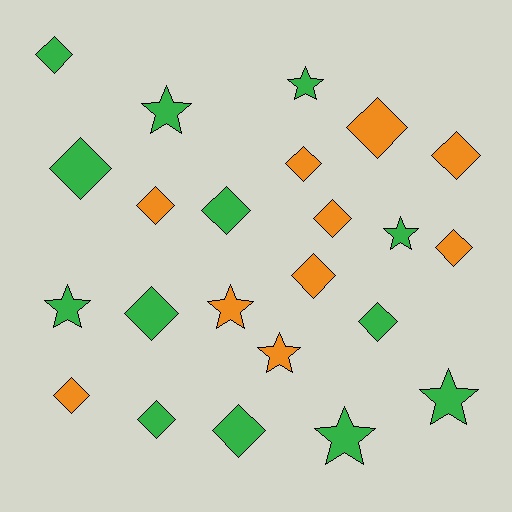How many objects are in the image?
There are 23 objects.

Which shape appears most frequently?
Diamond, with 15 objects.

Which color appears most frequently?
Green, with 13 objects.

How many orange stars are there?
There are 2 orange stars.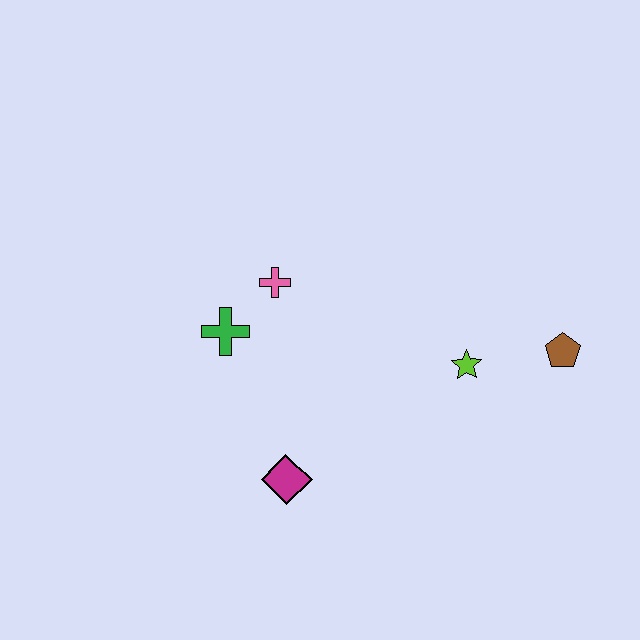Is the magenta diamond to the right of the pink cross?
Yes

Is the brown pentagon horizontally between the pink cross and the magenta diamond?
No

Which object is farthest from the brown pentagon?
The green cross is farthest from the brown pentagon.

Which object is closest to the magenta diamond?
The green cross is closest to the magenta diamond.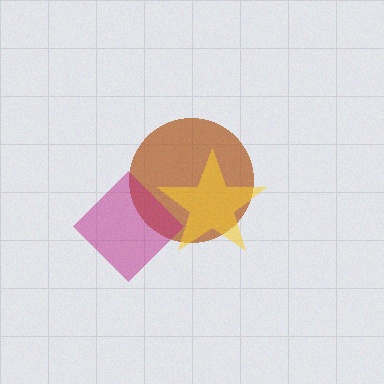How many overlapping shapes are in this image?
There are 3 overlapping shapes in the image.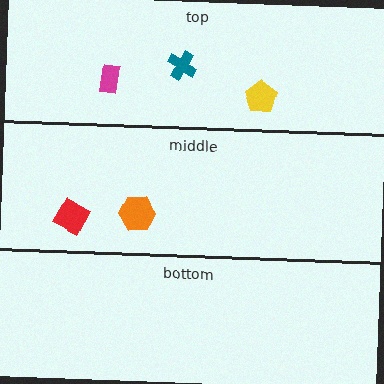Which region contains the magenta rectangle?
The top region.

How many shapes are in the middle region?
2.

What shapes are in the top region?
The teal cross, the yellow pentagon, the magenta rectangle.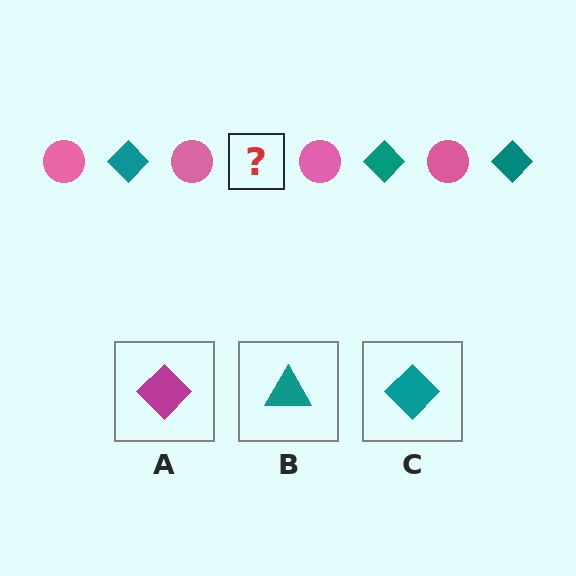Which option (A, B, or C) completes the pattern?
C.